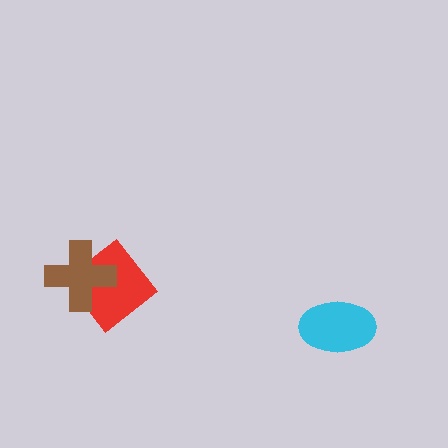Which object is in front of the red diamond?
The brown cross is in front of the red diamond.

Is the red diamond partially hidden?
Yes, it is partially covered by another shape.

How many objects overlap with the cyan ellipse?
0 objects overlap with the cyan ellipse.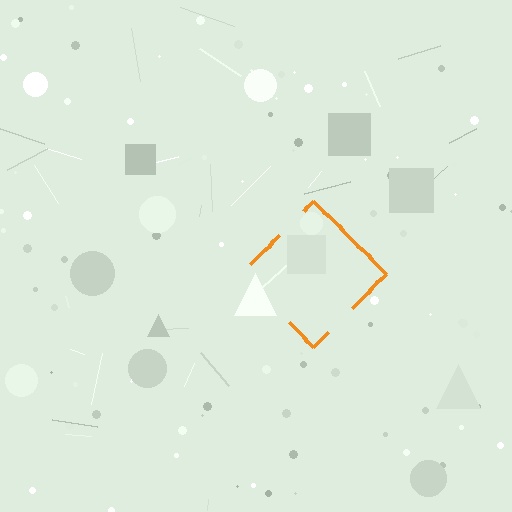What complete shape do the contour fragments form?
The contour fragments form a diamond.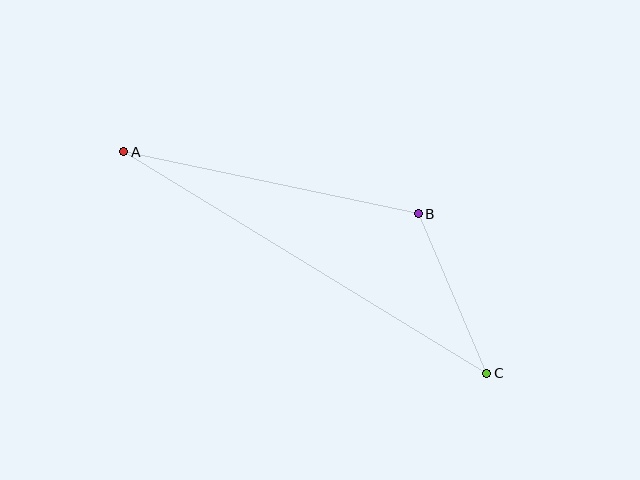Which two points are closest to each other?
Points B and C are closest to each other.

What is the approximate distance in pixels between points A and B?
The distance between A and B is approximately 301 pixels.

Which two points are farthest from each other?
Points A and C are farthest from each other.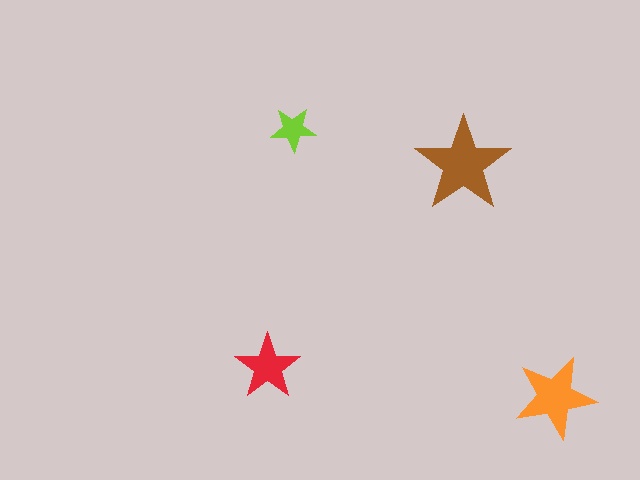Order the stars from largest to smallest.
the brown one, the orange one, the red one, the lime one.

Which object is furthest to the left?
The red star is leftmost.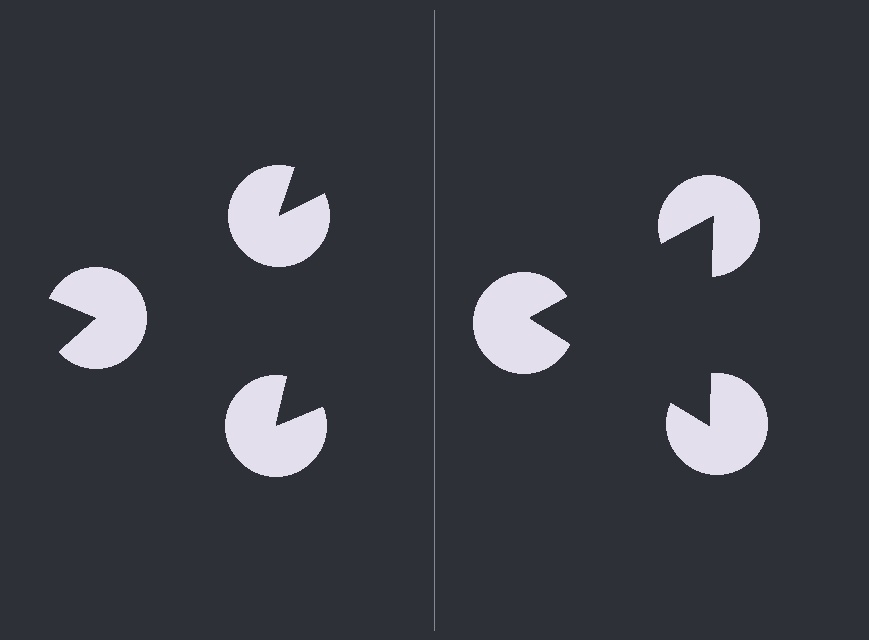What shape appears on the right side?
An illusory triangle.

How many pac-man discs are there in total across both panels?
6 — 3 on each side.